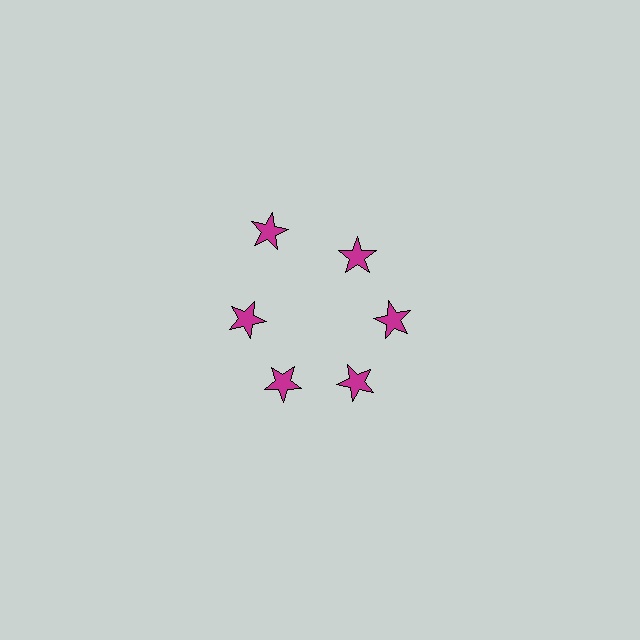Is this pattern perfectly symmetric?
No. The 6 magenta stars are arranged in a ring, but one element near the 11 o'clock position is pushed outward from the center, breaking the 6-fold rotational symmetry.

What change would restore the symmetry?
The symmetry would be restored by moving it inward, back onto the ring so that all 6 stars sit at equal angles and equal distance from the center.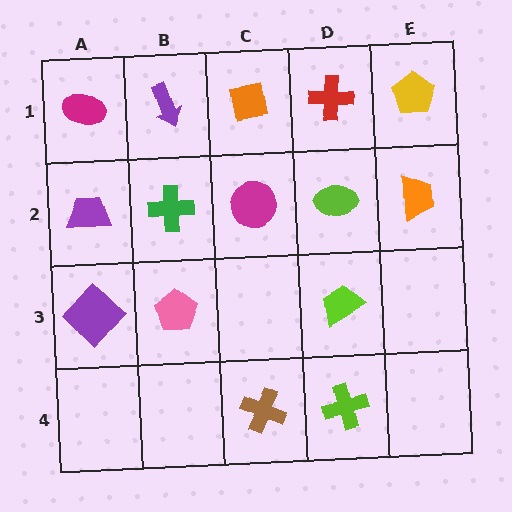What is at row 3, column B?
A pink pentagon.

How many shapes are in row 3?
3 shapes.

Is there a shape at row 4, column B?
No, that cell is empty.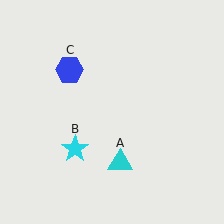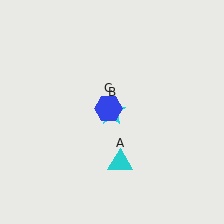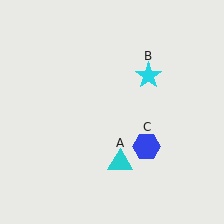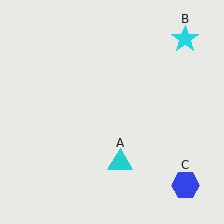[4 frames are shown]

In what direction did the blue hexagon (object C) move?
The blue hexagon (object C) moved down and to the right.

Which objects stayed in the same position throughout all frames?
Cyan triangle (object A) remained stationary.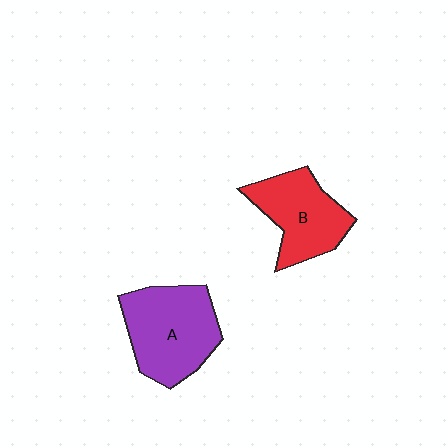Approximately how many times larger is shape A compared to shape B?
Approximately 1.2 times.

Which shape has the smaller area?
Shape B (red).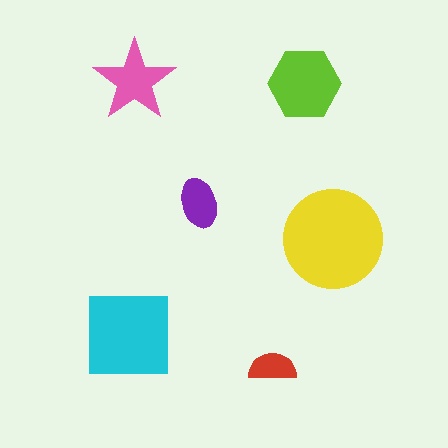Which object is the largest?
The yellow circle.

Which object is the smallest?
The red semicircle.